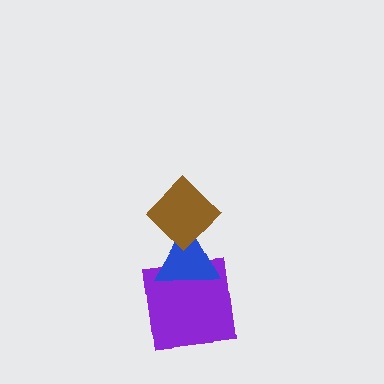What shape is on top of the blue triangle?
The brown diamond is on top of the blue triangle.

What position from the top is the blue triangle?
The blue triangle is 2nd from the top.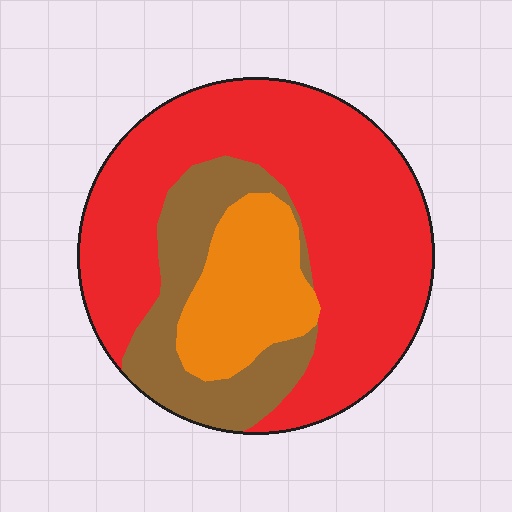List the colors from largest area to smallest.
From largest to smallest: red, brown, orange.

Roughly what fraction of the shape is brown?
Brown takes up less than a quarter of the shape.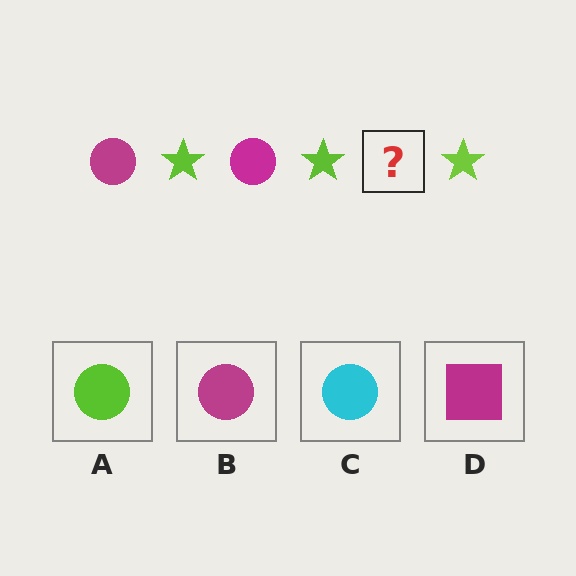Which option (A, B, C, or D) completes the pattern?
B.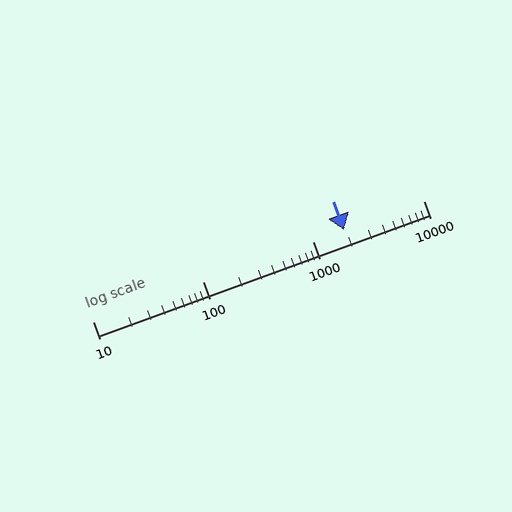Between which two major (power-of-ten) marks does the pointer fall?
The pointer is between 1000 and 10000.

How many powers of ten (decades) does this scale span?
The scale spans 3 decades, from 10 to 10000.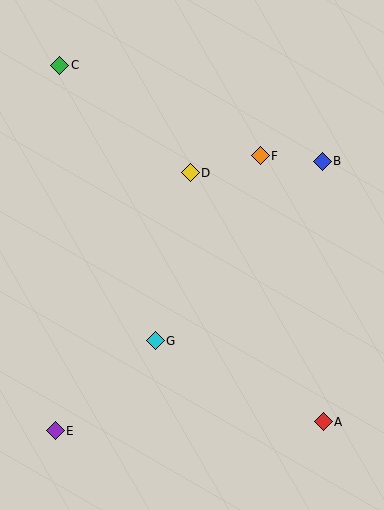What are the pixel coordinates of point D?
Point D is at (190, 173).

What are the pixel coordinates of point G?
Point G is at (155, 341).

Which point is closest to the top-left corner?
Point C is closest to the top-left corner.